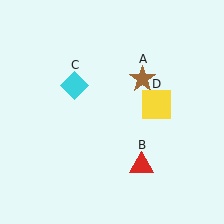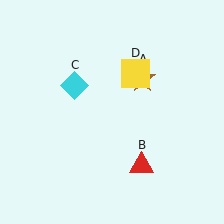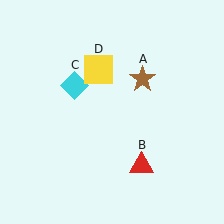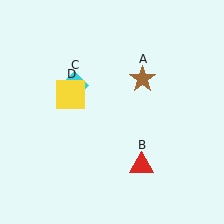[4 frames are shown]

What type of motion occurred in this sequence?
The yellow square (object D) rotated counterclockwise around the center of the scene.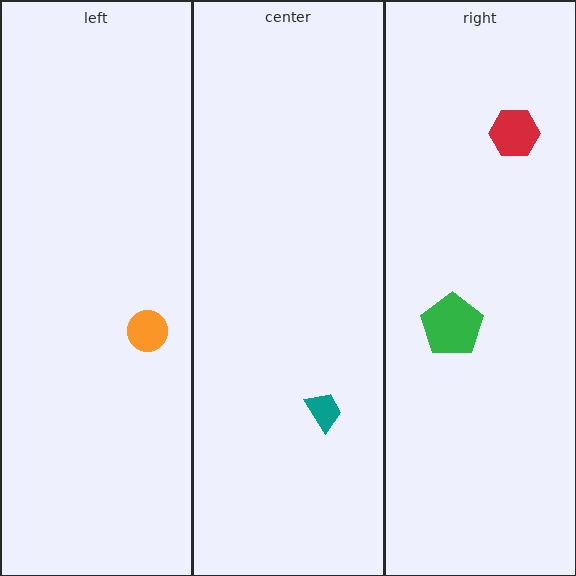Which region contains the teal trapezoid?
The center region.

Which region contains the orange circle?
The left region.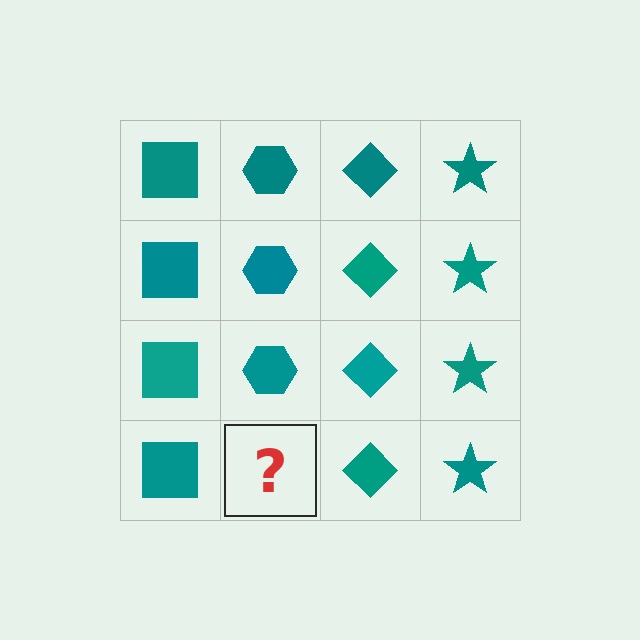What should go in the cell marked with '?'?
The missing cell should contain a teal hexagon.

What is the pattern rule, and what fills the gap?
The rule is that each column has a consistent shape. The gap should be filled with a teal hexagon.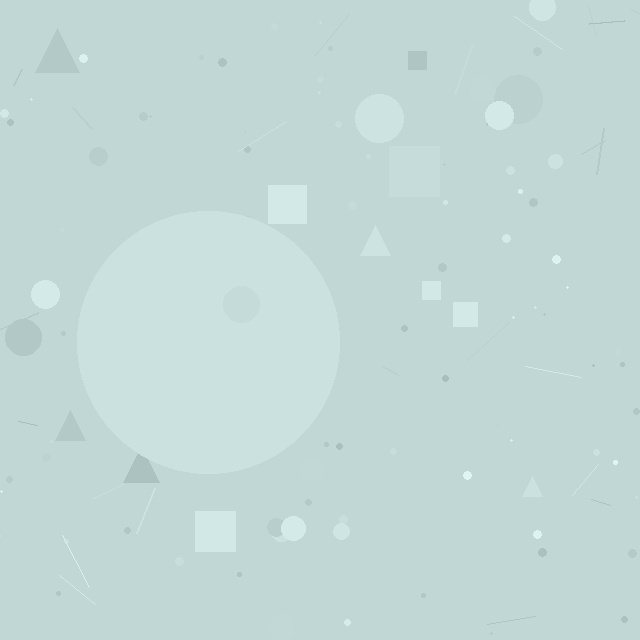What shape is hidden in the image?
A circle is hidden in the image.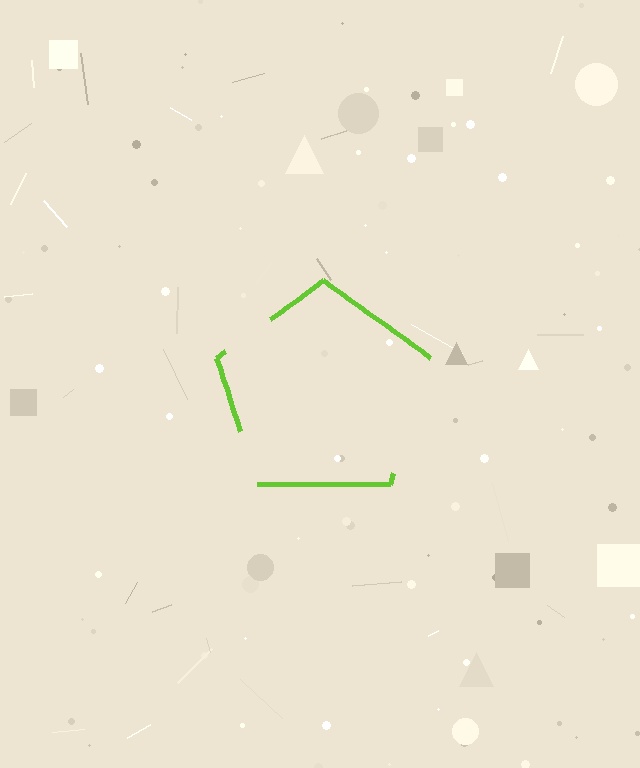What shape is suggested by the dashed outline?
The dashed outline suggests a pentagon.